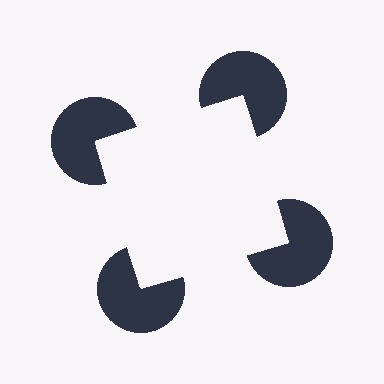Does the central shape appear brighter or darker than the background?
It typically appears slightly brighter than the background, even though no actual brightness change is drawn.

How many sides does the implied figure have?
4 sides.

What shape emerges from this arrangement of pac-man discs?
An illusory square — its edges are inferred from the aligned wedge cuts in the pac-man discs, not physically drawn.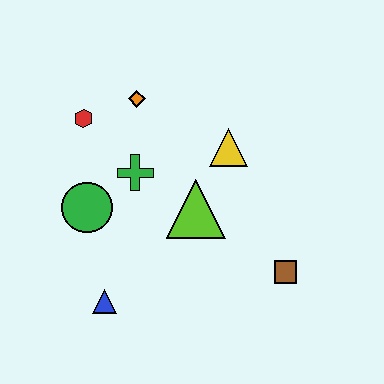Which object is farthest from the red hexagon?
The brown square is farthest from the red hexagon.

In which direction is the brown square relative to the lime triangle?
The brown square is to the right of the lime triangle.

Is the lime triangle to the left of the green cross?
No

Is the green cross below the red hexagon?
Yes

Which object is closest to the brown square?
The lime triangle is closest to the brown square.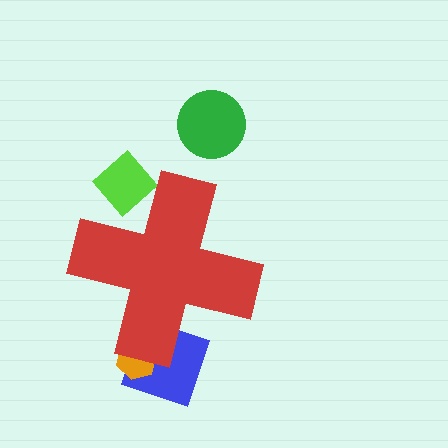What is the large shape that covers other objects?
A red cross.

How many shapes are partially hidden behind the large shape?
3 shapes are partially hidden.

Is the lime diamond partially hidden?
Yes, the lime diamond is partially hidden behind the red cross.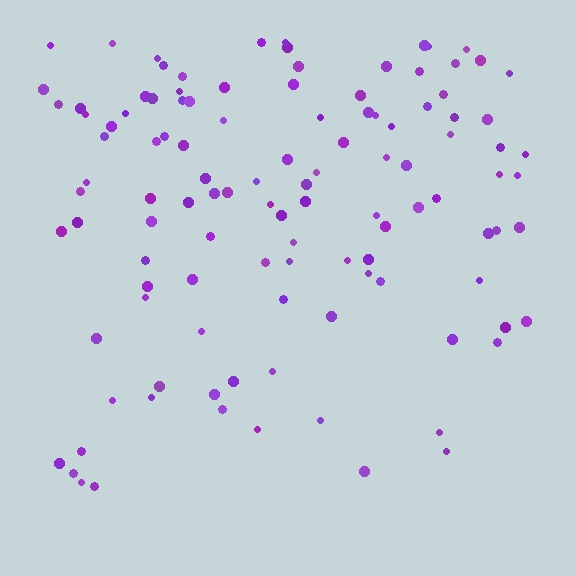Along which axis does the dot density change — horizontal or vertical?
Vertical.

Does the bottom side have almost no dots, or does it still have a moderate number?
Still a moderate number, just noticeably fewer than the top.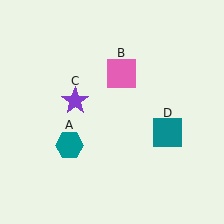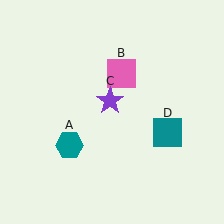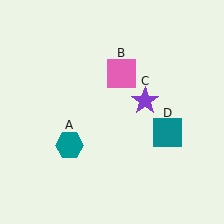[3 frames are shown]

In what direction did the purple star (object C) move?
The purple star (object C) moved right.